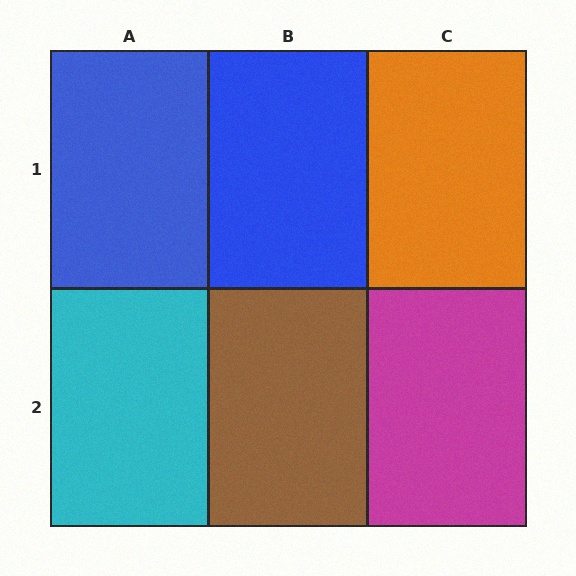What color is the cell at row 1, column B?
Blue.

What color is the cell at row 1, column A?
Blue.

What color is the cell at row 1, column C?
Orange.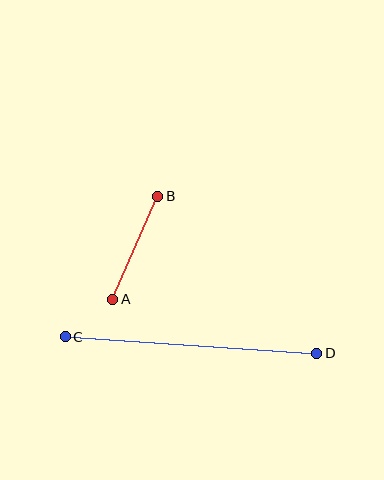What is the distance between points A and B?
The distance is approximately 113 pixels.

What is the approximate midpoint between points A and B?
The midpoint is at approximately (135, 248) pixels.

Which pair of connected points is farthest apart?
Points C and D are farthest apart.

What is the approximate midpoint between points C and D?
The midpoint is at approximately (191, 345) pixels.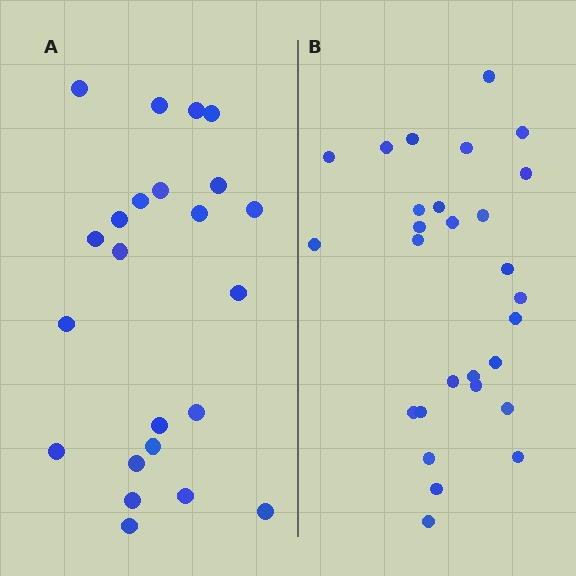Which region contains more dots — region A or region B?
Region B (the right region) has more dots.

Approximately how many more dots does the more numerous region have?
Region B has about 5 more dots than region A.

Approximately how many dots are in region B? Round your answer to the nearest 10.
About 30 dots. (The exact count is 28, which rounds to 30.)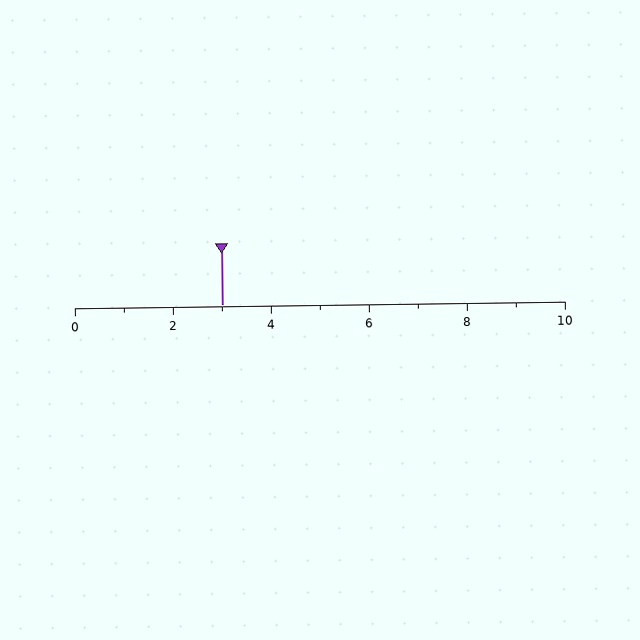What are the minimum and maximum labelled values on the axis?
The axis runs from 0 to 10.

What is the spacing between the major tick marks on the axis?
The major ticks are spaced 2 apart.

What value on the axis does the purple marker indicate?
The marker indicates approximately 3.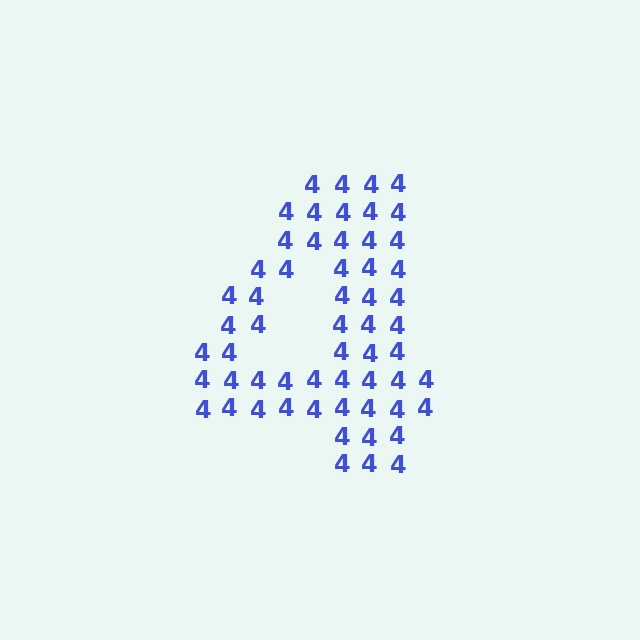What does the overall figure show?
The overall figure shows the digit 4.